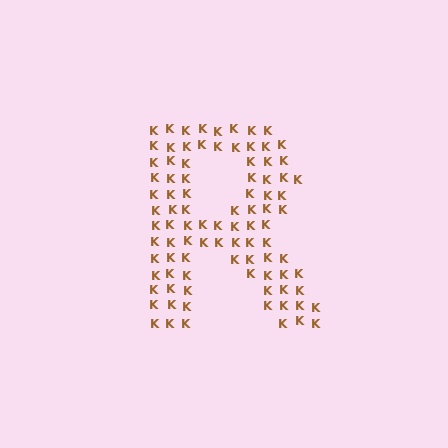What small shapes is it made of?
It is made of small letter K's.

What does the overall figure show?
The overall figure shows the letter R.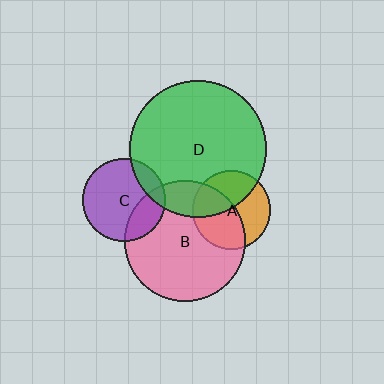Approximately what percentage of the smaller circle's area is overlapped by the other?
Approximately 25%.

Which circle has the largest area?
Circle D (green).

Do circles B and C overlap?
Yes.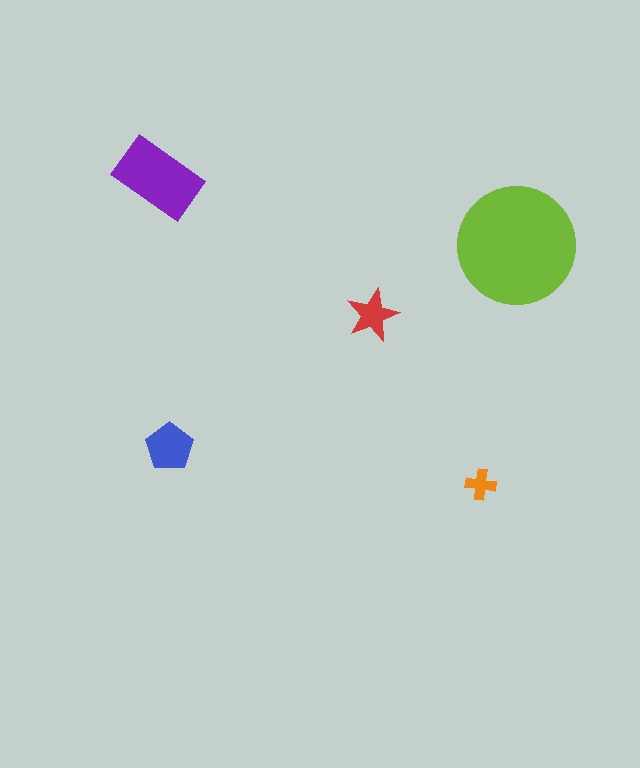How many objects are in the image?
There are 5 objects in the image.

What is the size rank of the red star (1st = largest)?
4th.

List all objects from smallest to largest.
The orange cross, the red star, the blue pentagon, the purple rectangle, the lime circle.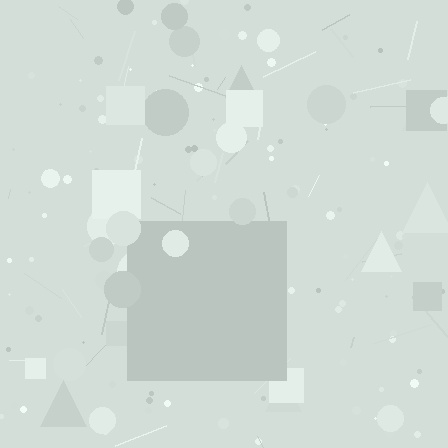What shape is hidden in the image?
A square is hidden in the image.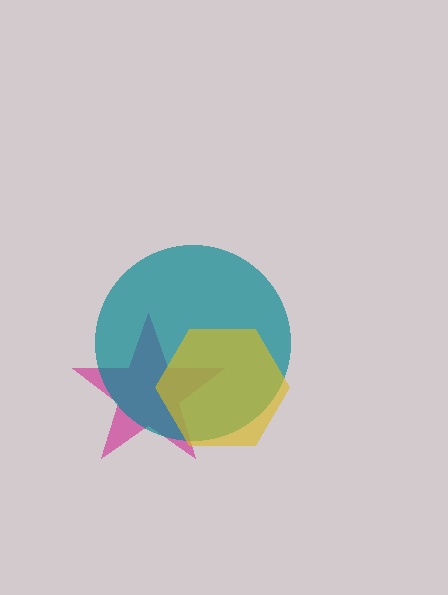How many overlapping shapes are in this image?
There are 3 overlapping shapes in the image.